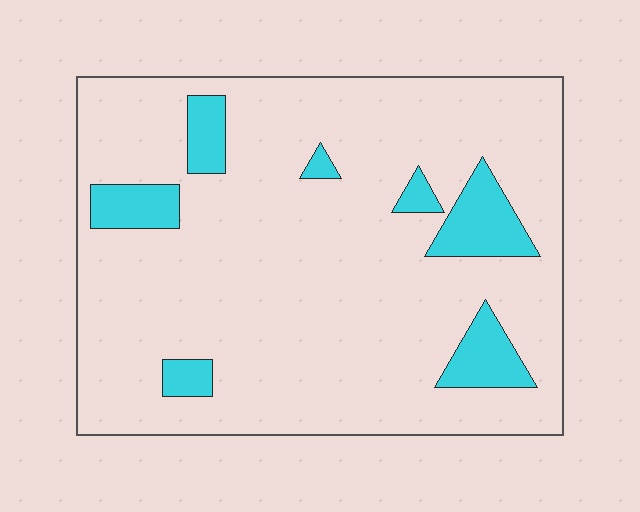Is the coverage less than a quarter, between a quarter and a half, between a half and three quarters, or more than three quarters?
Less than a quarter.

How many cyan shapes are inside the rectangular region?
7.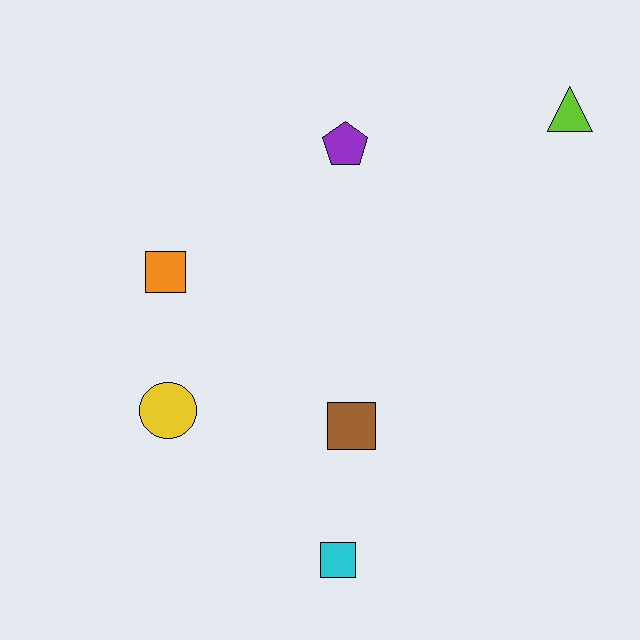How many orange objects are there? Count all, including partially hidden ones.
There is 1 orange object.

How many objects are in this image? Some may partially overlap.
There are 6 objects.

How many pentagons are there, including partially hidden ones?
There is 1 pentagon.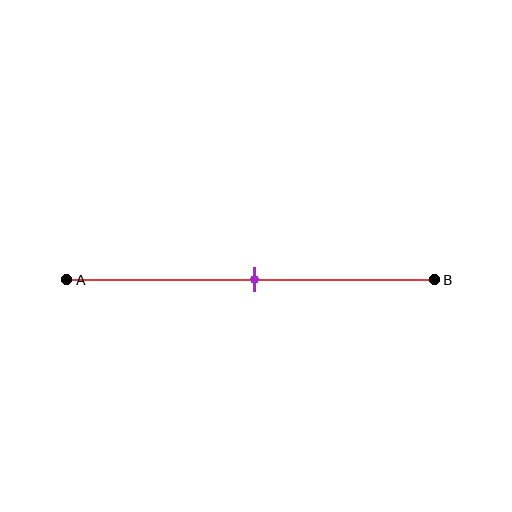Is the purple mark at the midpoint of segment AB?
Yes, the mark is approximately at the midpoint.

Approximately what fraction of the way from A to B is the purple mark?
The purple mark is approximately 50% of the way from A to B.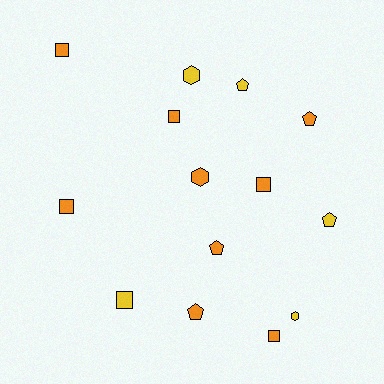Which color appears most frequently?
Orange, with 9 objects.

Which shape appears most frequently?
Square, with 6 objects.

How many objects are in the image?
There are 14 objects.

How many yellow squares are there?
There is 1 yellow square.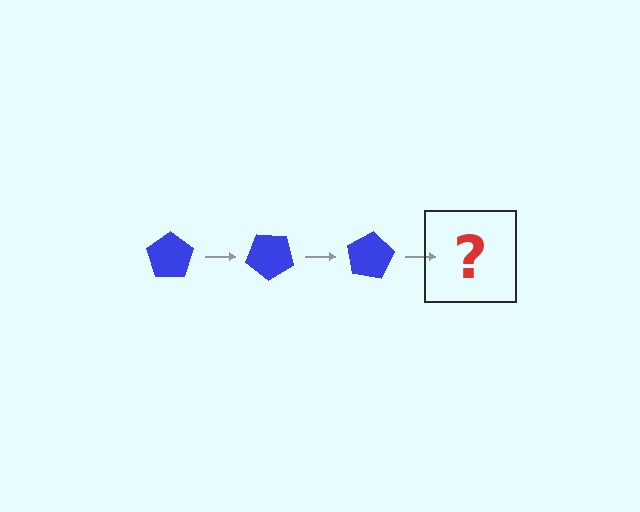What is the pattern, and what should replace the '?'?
The pattern is that the pentagon rotates 40 degrees each step. The '?' should be a blue pentagon rotated 120 degrees.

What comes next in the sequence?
The next element should be a blue pentagon rotated 120 degrees.